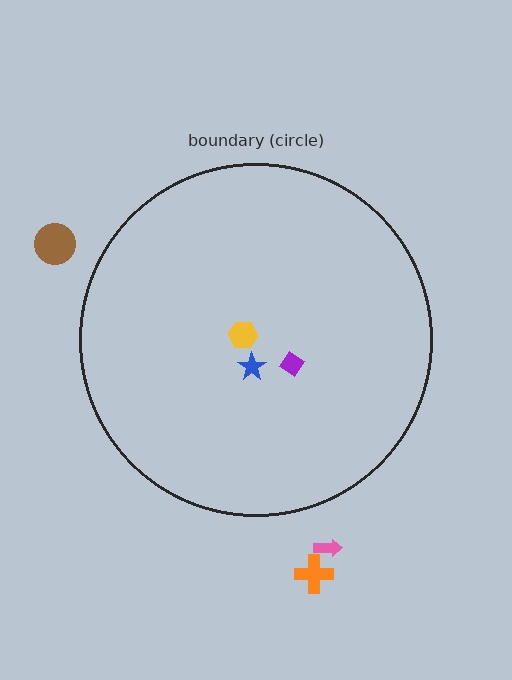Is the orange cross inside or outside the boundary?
Outside.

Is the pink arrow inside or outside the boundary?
Outside.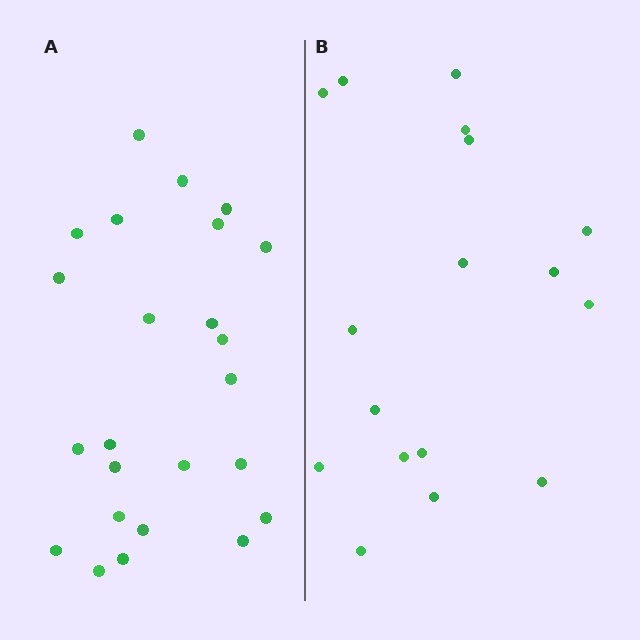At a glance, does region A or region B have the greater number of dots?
Region A (the left region) has more dots.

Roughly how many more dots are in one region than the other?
Region A has roughly 8 or so more dots than region B.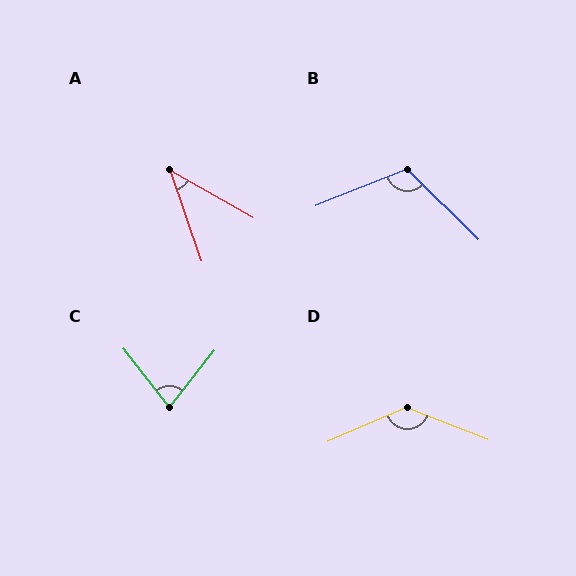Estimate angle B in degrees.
Approximately 114 degrees.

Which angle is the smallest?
A, at approximately 41 degrees.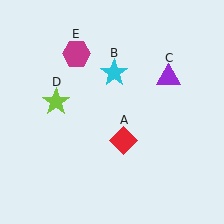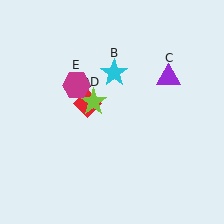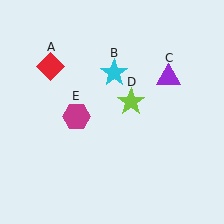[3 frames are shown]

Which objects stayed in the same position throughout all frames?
Cyan star (object B) and purple triangle (object C) remained stationary.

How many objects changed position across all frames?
3 objects changed position: red diamond (object A), lime star (object D), magenta hexagon (object E).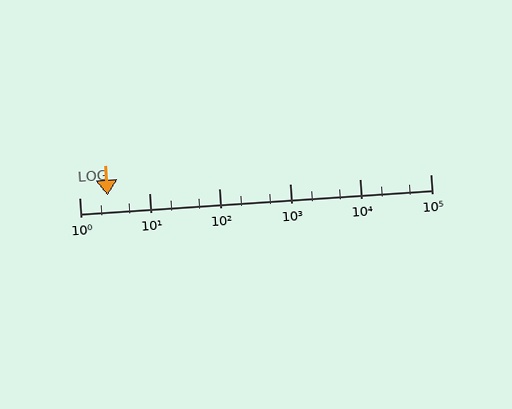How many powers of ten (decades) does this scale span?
The scale spans 5 decades, from 1 to 100000.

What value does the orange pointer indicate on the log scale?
The pointer indicates approximately 2.5.